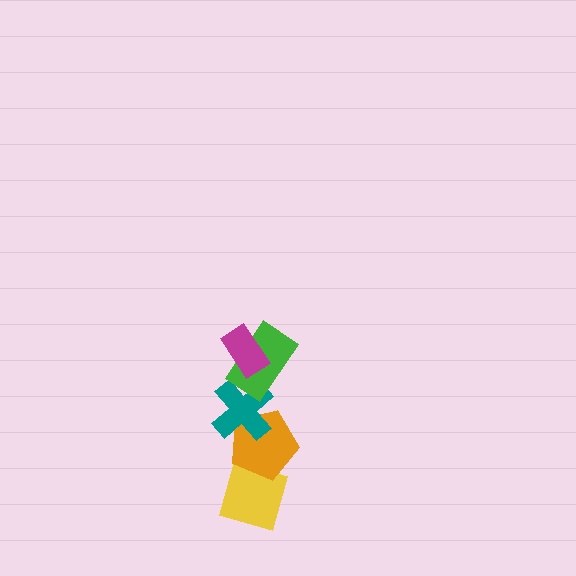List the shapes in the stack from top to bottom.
From top to bottom: the magenta rectangle, the green rectangle, the teal cross, the orange pentagon, the yellow diamond.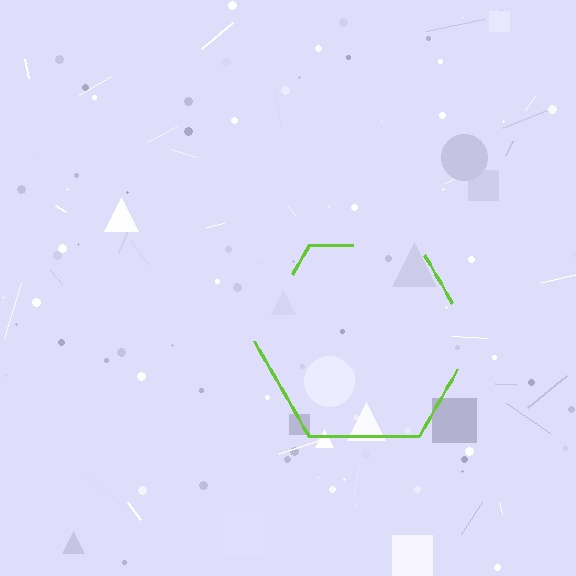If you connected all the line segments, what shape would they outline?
They would outline a hexagon.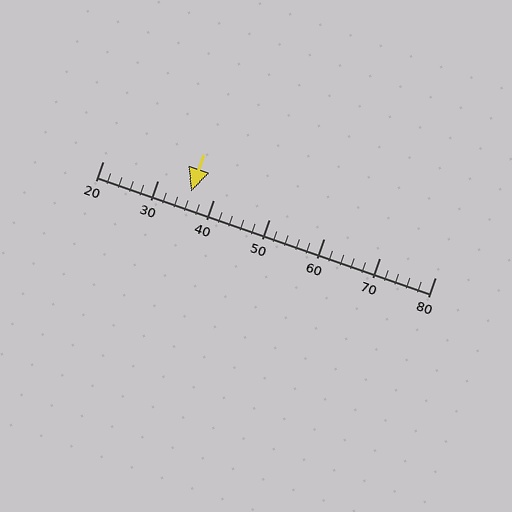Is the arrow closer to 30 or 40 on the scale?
The arrow is closer to 40.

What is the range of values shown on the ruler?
The ruler shows values from 20 to 80.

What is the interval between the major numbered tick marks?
The major tick marks are spaced 10 units apart.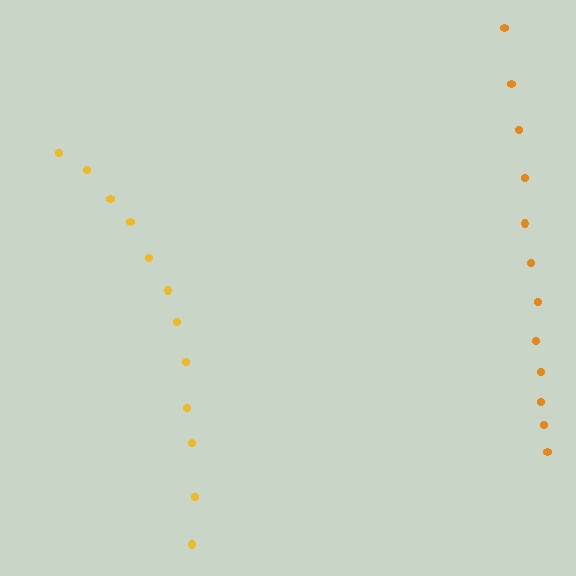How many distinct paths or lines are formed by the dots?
There are 2 distinct paths.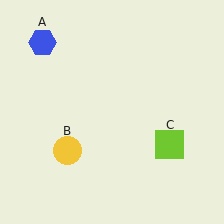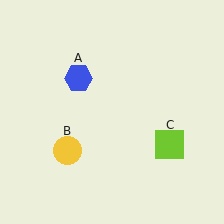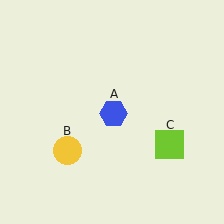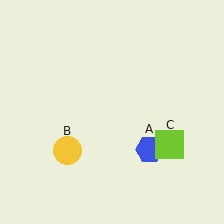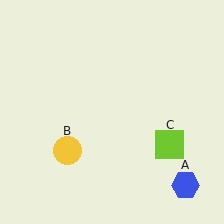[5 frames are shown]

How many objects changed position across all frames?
1 object changed position: blue hexagon (object A).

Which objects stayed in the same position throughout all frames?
Yellow circle (object B) and lime square (object C) remained stationary.